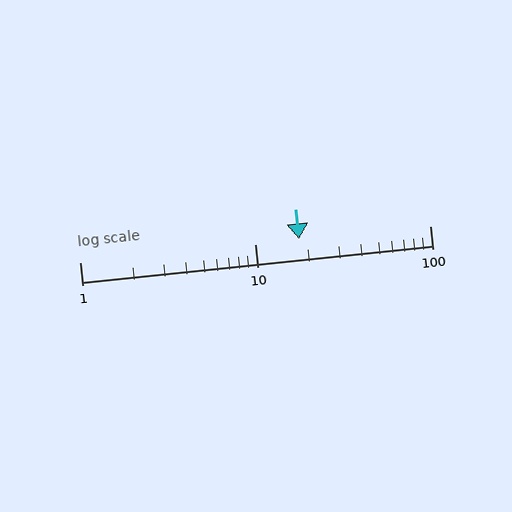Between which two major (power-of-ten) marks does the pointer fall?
The pointer is between 10 and 100.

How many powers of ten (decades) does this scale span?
The scale spans 2 decades, from 1 to 100.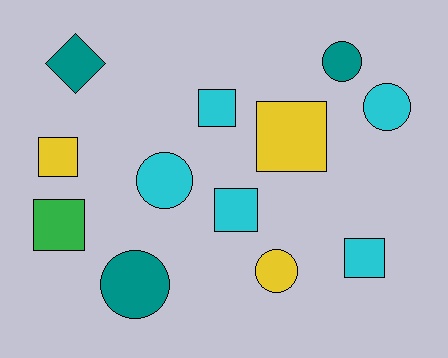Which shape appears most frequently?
Square, with 6 objects.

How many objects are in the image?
There are 12 objects.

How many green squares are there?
There is 1 green square.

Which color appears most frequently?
Cyan, with 5 objects.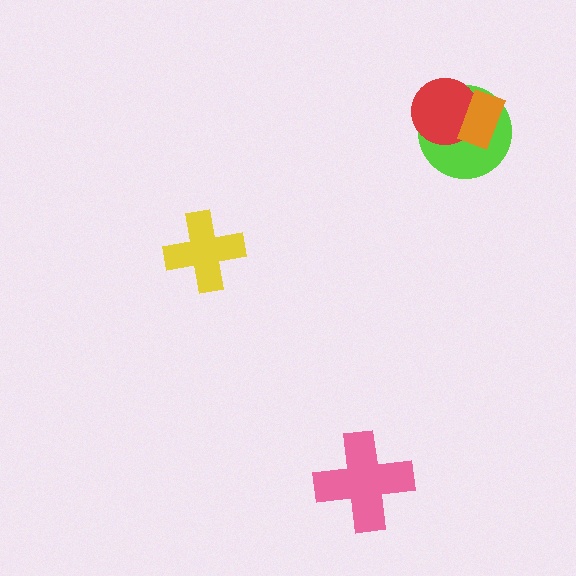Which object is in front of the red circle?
The orange rectangle is in front of the red circle.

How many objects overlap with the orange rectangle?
2 objects overlap with the orange rectangle.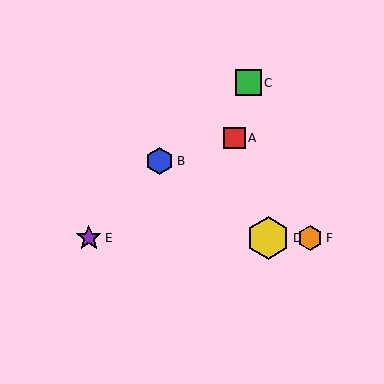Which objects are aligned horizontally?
Objects D, E, F are aligned horizontally.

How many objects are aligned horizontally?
3 objects (D, E, F) are aligned horizontally.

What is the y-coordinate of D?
Object D is at y≈238.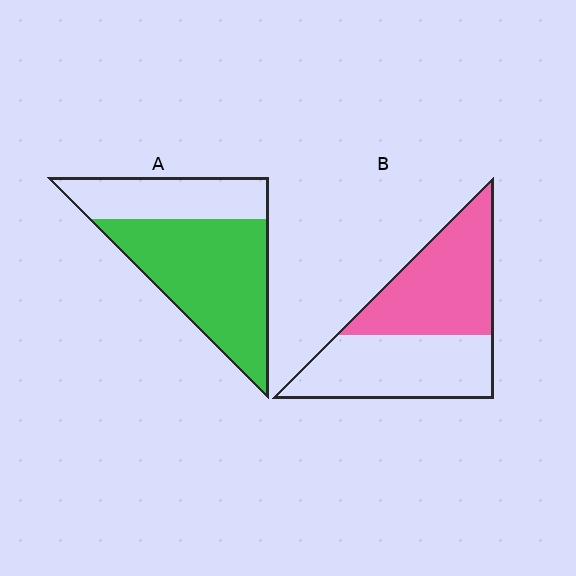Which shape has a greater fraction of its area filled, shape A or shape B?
Shape A.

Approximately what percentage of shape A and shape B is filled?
A is approximately 65% and B is approximately 50%.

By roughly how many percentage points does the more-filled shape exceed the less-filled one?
By roughly 15 percentage points (A over B).